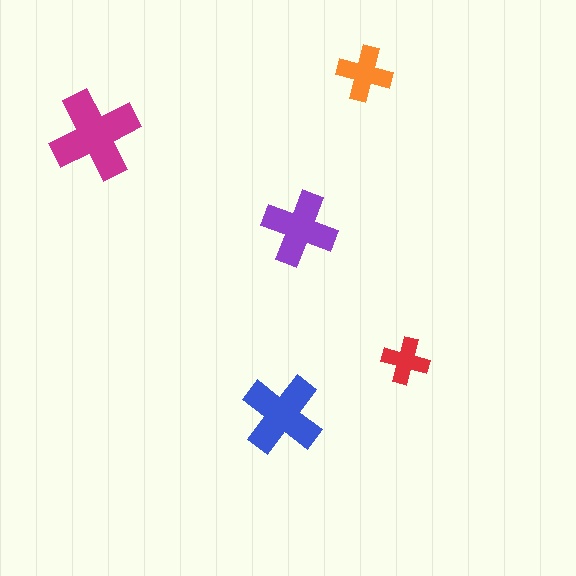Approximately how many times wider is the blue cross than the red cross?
About 1.5 times wider.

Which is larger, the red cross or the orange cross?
The orange one.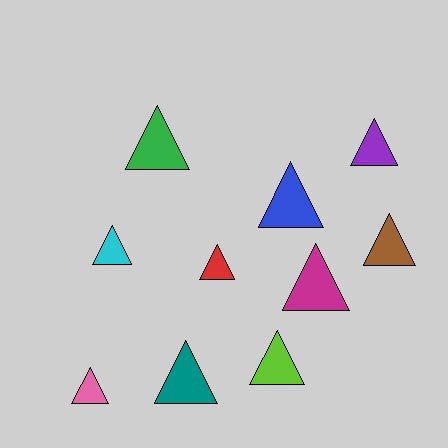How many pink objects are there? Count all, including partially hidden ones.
There is 1 pink object.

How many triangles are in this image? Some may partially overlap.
There are 10 triangles.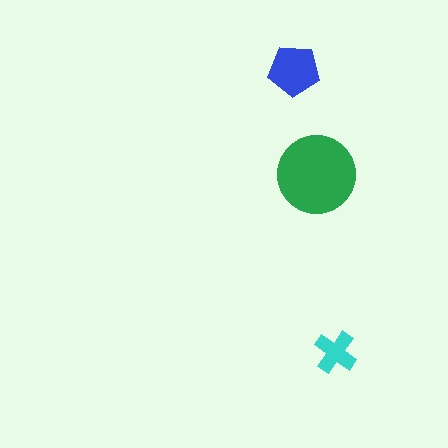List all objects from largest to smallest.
The green circle, the blue pentagon, the cyan cross.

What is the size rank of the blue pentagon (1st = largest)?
2nd.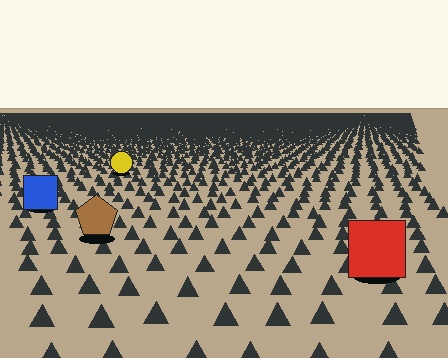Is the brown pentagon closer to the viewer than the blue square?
Yes. The brown pentagon is closer — you can tell from the texture gradient: the ground texture is coarser near it.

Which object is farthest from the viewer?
The yellow circle is farthest from the viewer. It appears smaller and the ground texture around it is denser.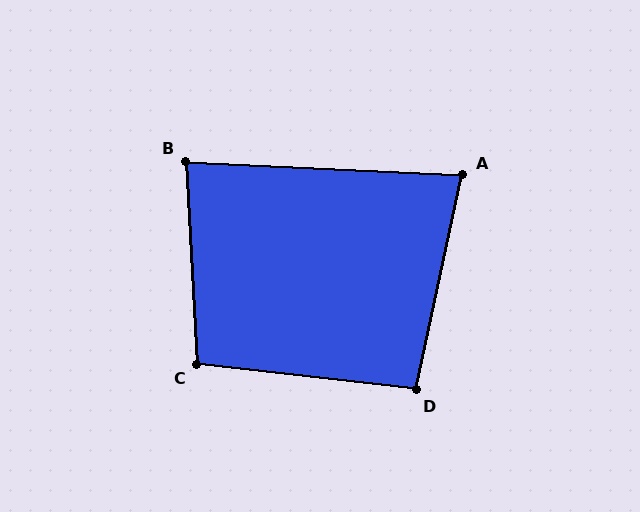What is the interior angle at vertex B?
Approximately 84 degrees (acute).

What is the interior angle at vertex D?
Approximately 96 degrees (obtuse).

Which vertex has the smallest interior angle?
A, at approximately 80 degrees.